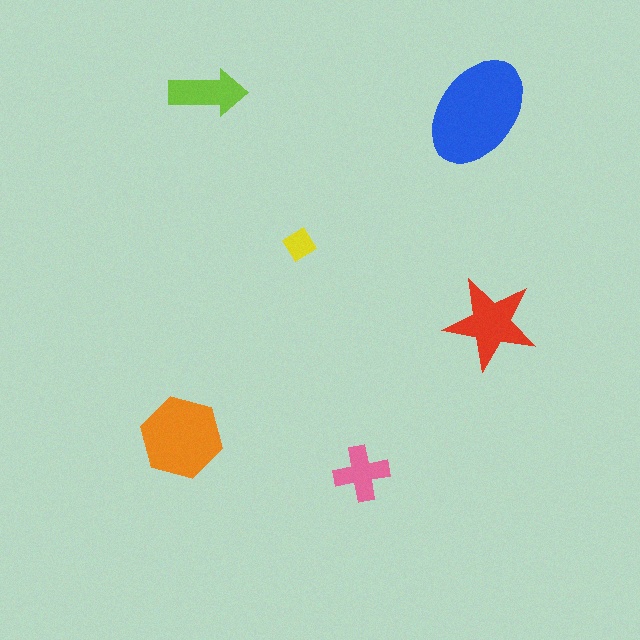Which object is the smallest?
The yellow diamond.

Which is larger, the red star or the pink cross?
The red star.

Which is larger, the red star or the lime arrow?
The red star.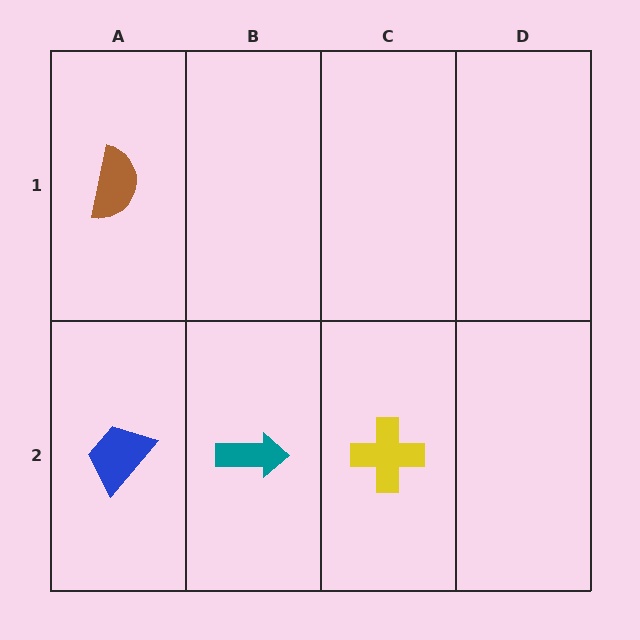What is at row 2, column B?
A teal arrow.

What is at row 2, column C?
A yellow cross.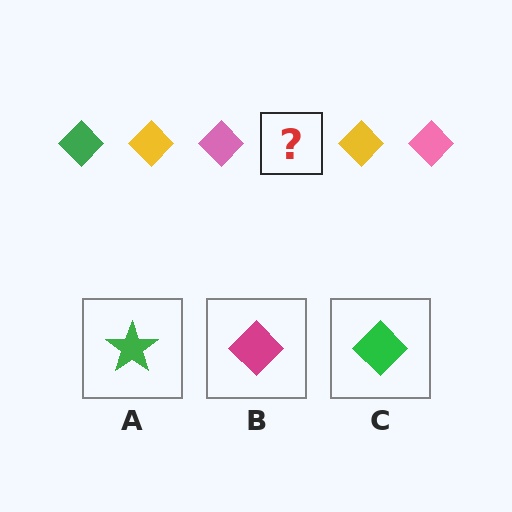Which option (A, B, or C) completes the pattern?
C.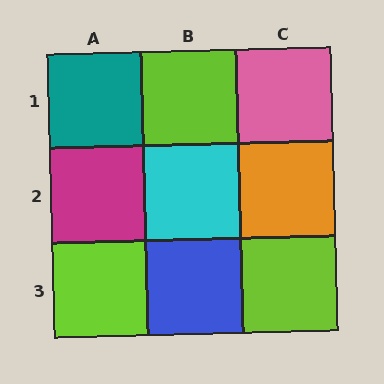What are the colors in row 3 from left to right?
Lime, blue, lime.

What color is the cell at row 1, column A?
Teal.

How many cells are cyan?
1 cell is cyan.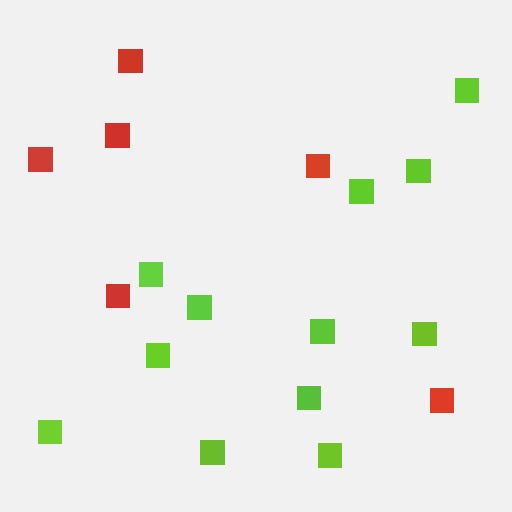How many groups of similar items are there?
There are 2 groups: one group of lime squares (12) and one group of red squares (6).